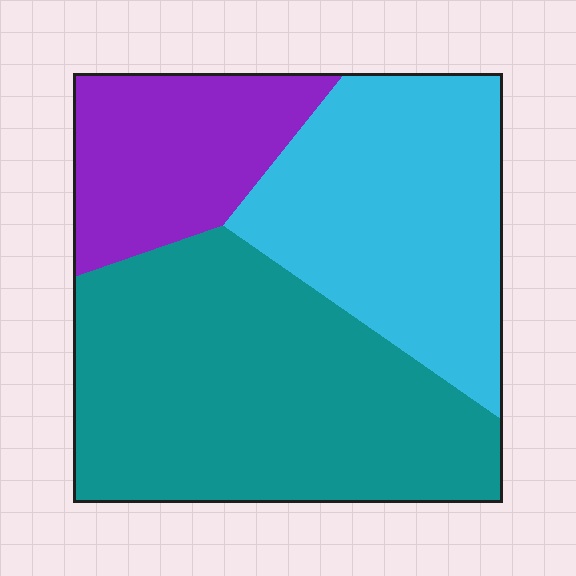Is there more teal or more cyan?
Teal.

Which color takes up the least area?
Purple, at roughly 20%.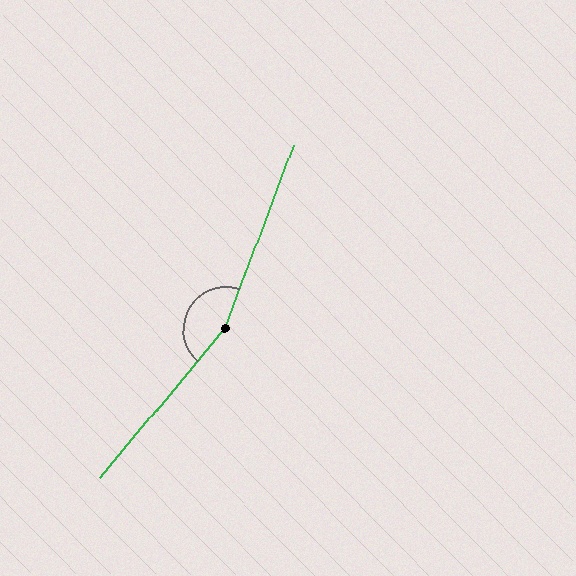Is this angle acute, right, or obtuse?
It is obtuse.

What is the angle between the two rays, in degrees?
Approximately 160 degrees.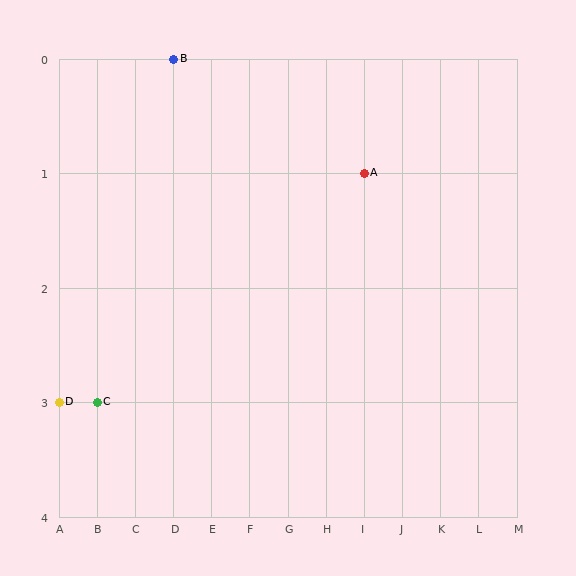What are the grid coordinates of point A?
Point A is at grid coordinates (I, 1).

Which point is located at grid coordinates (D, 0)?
Point B is at (D, 0).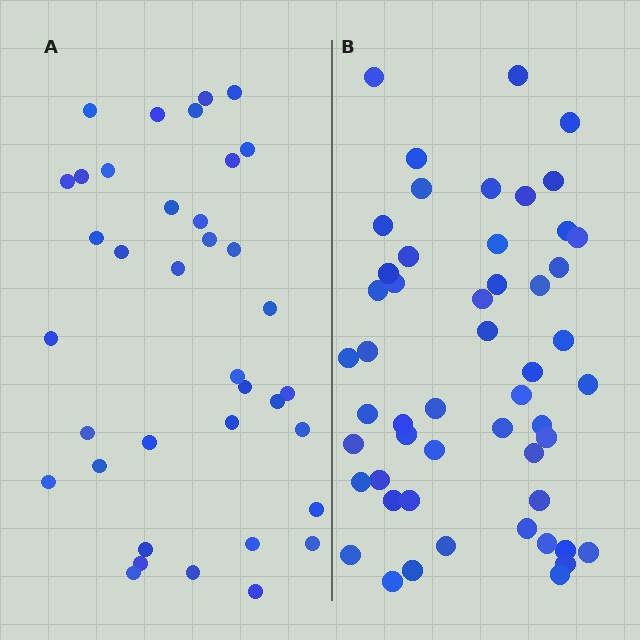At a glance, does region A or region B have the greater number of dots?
Region B (the right region) has more dots.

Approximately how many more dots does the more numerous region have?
Region B has approximately 15 more dots than region A.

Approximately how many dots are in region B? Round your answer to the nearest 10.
About 50 dots. (The exact count is 52, which rounds to 50.)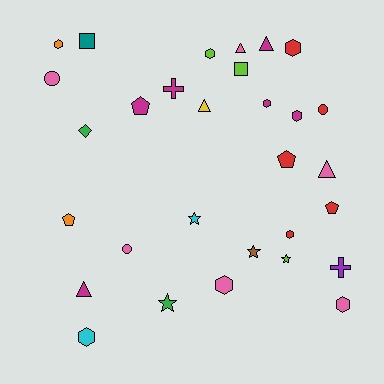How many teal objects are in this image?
There is 1 teal object.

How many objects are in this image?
There are 30 objects.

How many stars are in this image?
There are 4 stars.